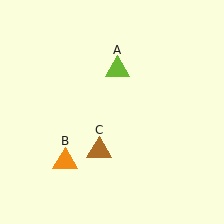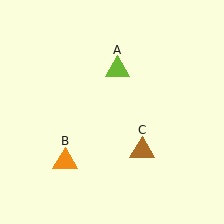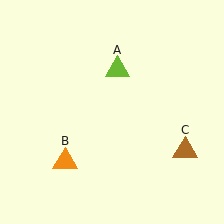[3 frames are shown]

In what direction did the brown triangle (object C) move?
The brown triangle (object C) moved right.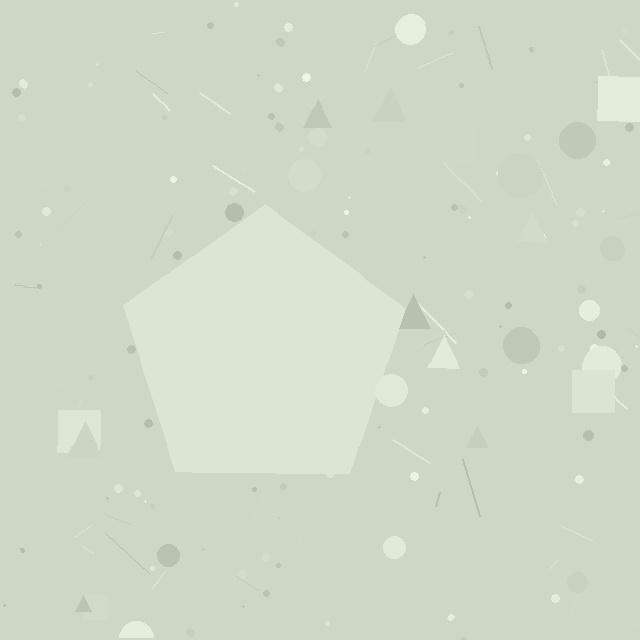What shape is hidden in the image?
A pentagon is hidden in the image.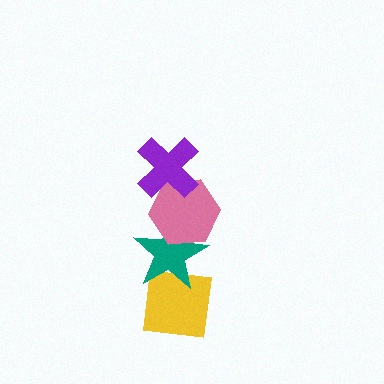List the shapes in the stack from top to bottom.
From top to bottom: the purple cross, the pink hexagon, the teal star, the yellow square.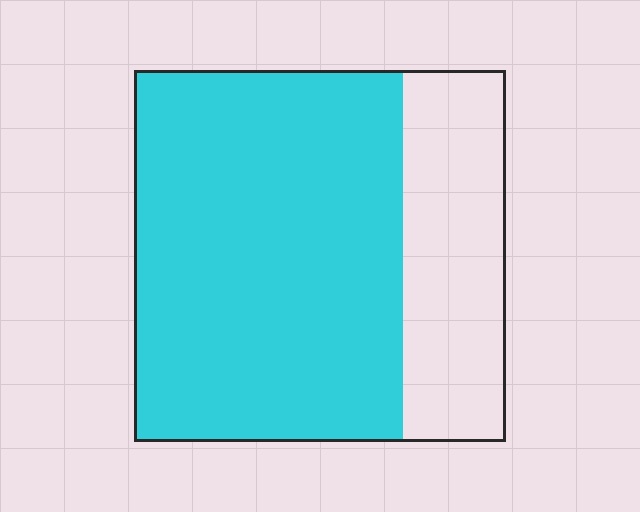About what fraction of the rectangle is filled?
About three quarters (3/4).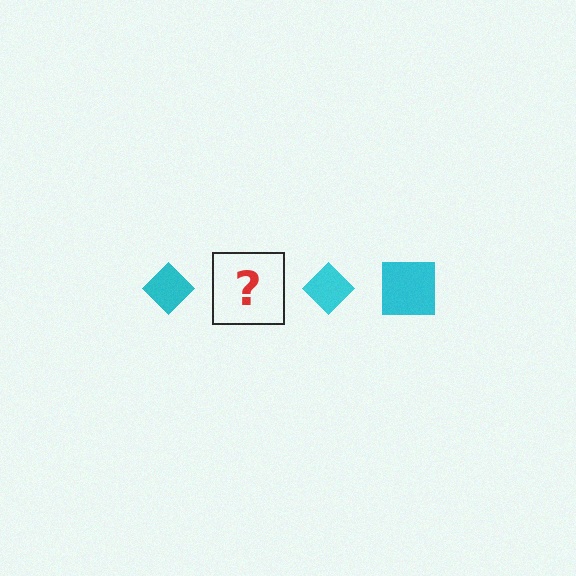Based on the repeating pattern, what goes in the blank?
The blank should be a cyan square.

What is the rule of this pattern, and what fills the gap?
The rule is that the pattern cycles through diamond, square shapes in cyan. The gap should be filled with a cyan square.